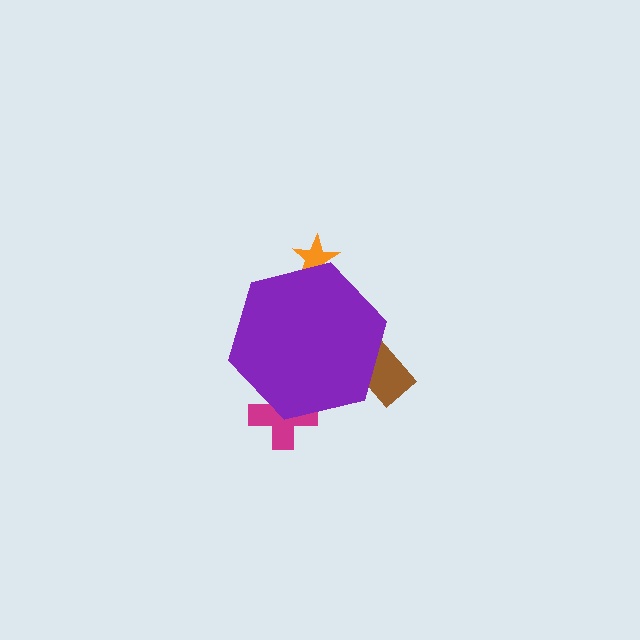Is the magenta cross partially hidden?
Yes, the magenta cross is partially hidden behind the purple hexagon.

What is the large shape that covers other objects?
A purple hexagon.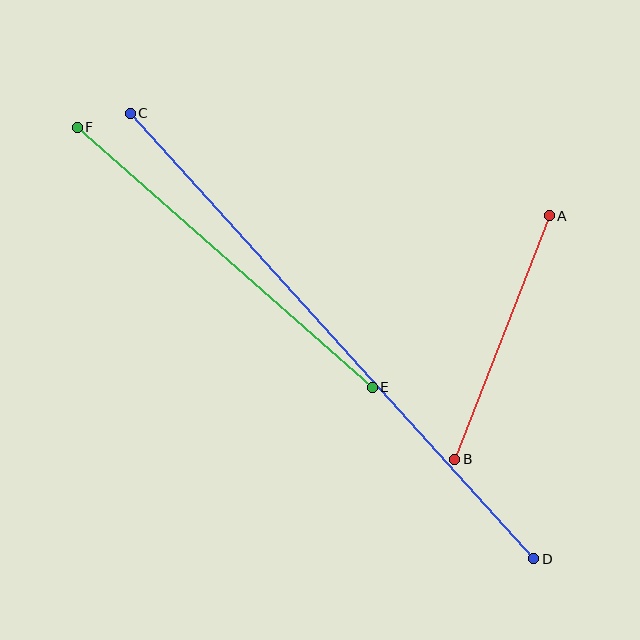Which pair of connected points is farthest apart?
Points C and D are farthest apart.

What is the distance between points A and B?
The distance is approximately 261 pixels.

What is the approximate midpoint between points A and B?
The midpoint is at approximately (502, 338) pixels.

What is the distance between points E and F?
The distance is approximately 393 pixels.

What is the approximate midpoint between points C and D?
The midpoint is at approximately (332, 336) pixels.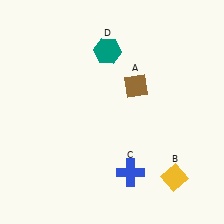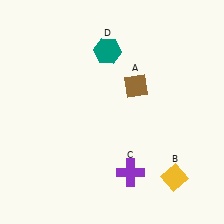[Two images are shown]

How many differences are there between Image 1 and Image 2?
There is 1 difference between the two images.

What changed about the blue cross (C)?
In Image 1, C is blue. In Image 2, it changed to purple.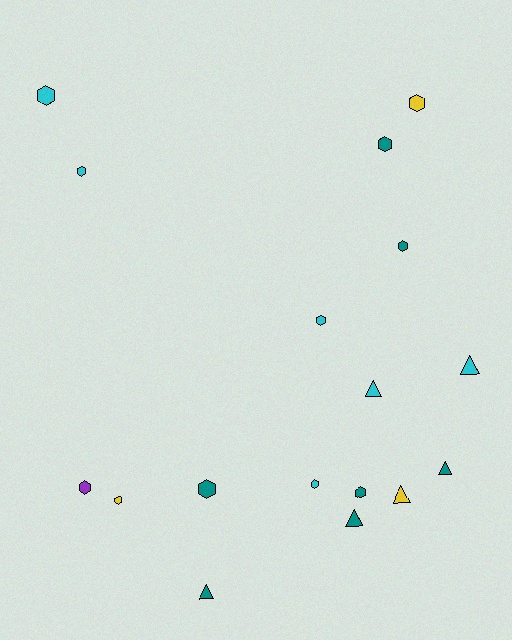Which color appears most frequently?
Teal, with 7 objects.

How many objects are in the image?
There are 17 objects.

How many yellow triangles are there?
There is 1 yellow triangle.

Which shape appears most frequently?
Hexagon, with 11 objects.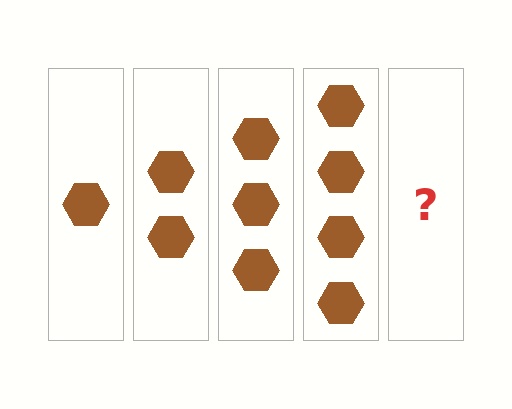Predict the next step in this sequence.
The next step is 5 hexagons.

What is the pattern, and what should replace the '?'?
The pattern is that each step adds one more hexagon. The '?' should be 5 hexagons.